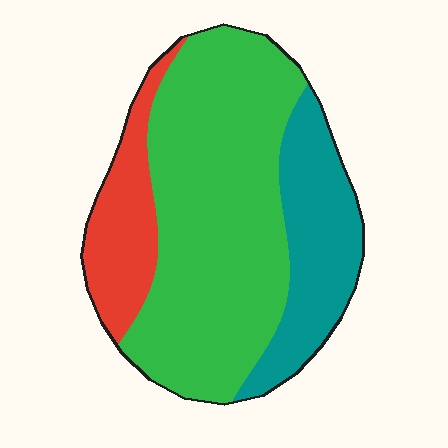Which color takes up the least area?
Red, at roughly 15%.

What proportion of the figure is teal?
Teal takes up about one quarter (1/4) of the figure.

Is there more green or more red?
Green.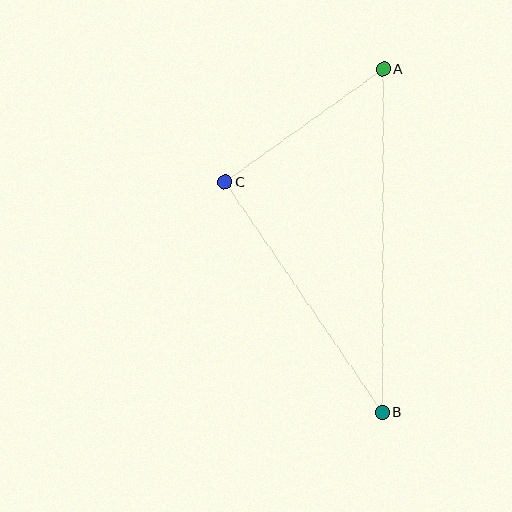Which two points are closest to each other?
Points A and C are closest to each other.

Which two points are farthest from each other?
Points A and B are farthest from each other.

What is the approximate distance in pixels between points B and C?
The distance between B and C is approximately 279 pixels.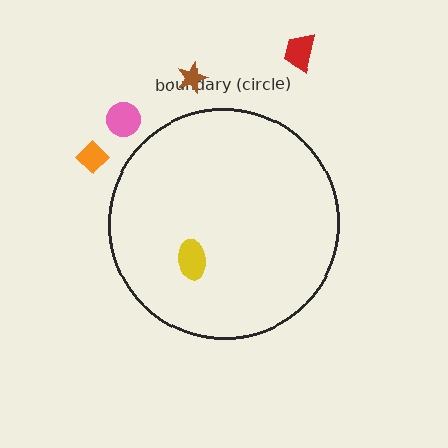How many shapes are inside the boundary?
1 inside, 4 outside.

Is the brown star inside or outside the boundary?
Outside.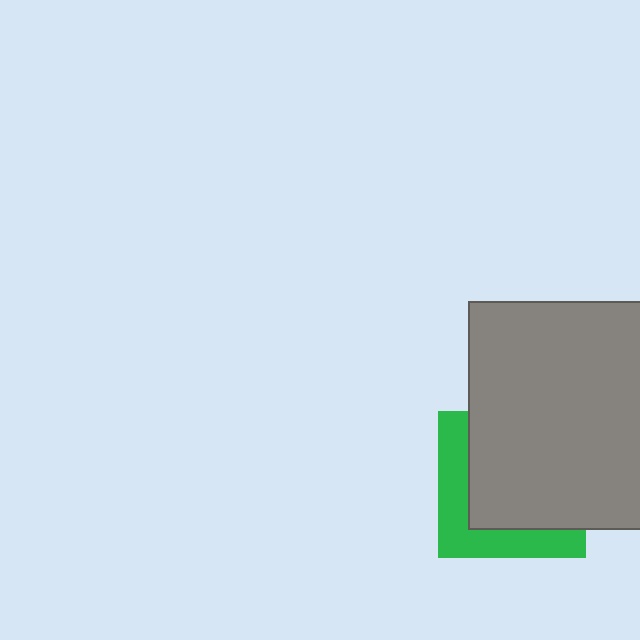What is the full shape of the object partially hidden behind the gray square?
The partially hidden object is a green square.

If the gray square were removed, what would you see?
You would see the complete green square.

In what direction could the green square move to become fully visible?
The green square could move toward the lower-left. That would shift it out from behind the gray square entirely.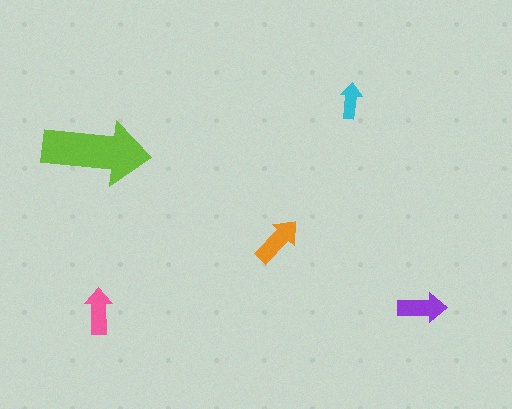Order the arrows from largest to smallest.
the lime one, the orange one, the purple one, the pink one, the cyan one.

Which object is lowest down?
The pink arrow is bottommost.